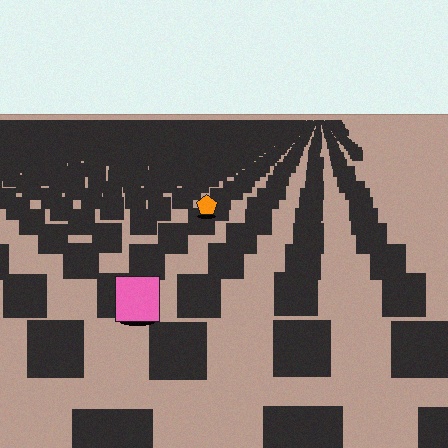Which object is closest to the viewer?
The pink square is closest. The texture marks near it are larger and more spread out.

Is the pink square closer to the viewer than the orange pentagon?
Yes. The pink square is closer — you can tell from the texture gradient: the ground texture is coarser near it.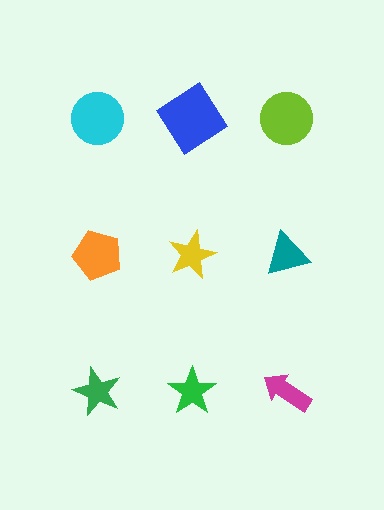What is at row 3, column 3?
A magenta arrow.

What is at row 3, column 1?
A green star.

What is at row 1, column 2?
A blue diamond.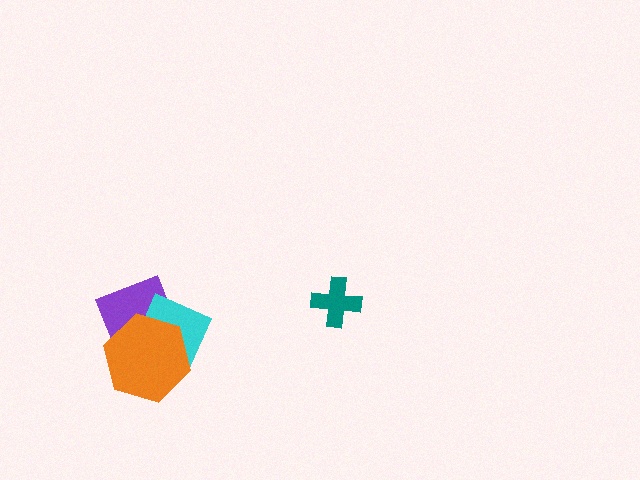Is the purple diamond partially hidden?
Yes, it is partially covered by another shape.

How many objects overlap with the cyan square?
2 objects overlap with the cyan square.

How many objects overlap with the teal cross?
0 objects overlap with the teal cross.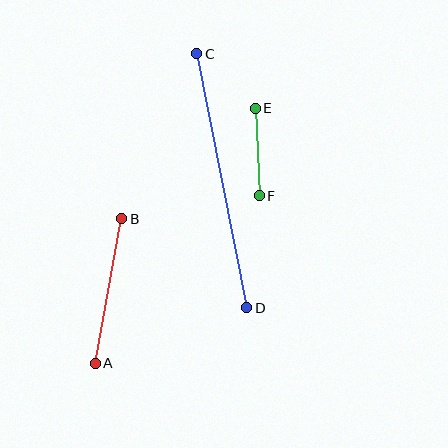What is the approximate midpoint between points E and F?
The midpoint is at approximately (257, 152) pixels.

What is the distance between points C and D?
The distance is approximately 259 pixels.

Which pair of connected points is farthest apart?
Points C and D are farthest apart.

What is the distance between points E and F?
The distance is approximately 88 pixels.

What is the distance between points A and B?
The distance is approximately 147 pixels.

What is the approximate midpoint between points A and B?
The midpoint is at approximately (108, 291) pixels.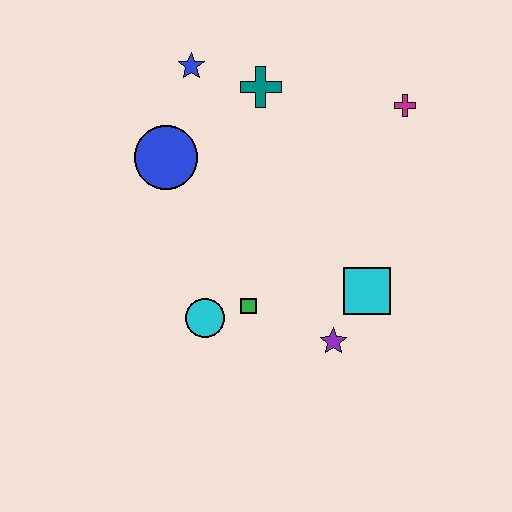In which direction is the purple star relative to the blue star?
The purple star is below the blue star.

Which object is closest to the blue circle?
The blue star is closest to the blue circle.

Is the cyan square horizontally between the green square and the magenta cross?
Yes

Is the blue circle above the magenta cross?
No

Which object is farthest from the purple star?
The blue star is farthest from the purple star.